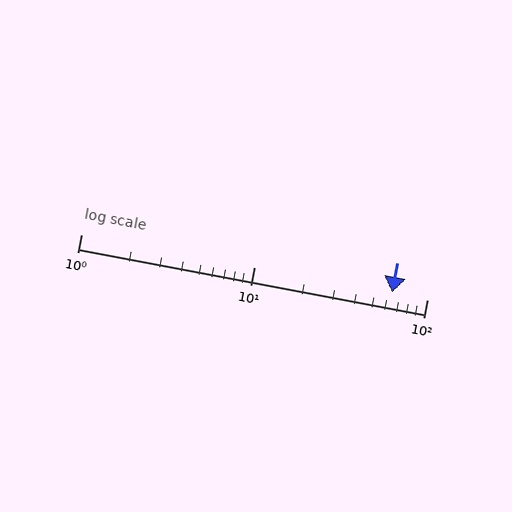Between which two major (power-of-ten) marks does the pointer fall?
The pointer is between 10 and 100.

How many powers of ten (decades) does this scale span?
The scale spans 2 decades, from 1 to 100.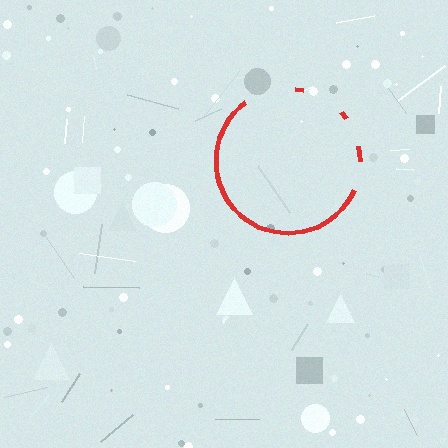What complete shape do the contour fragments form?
The contour fragments form a circle.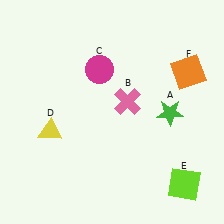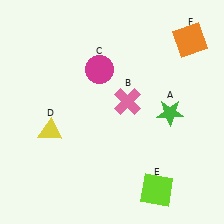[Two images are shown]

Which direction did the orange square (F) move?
The orange square (F) moved up.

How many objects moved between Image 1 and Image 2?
2 objects moved between the two images.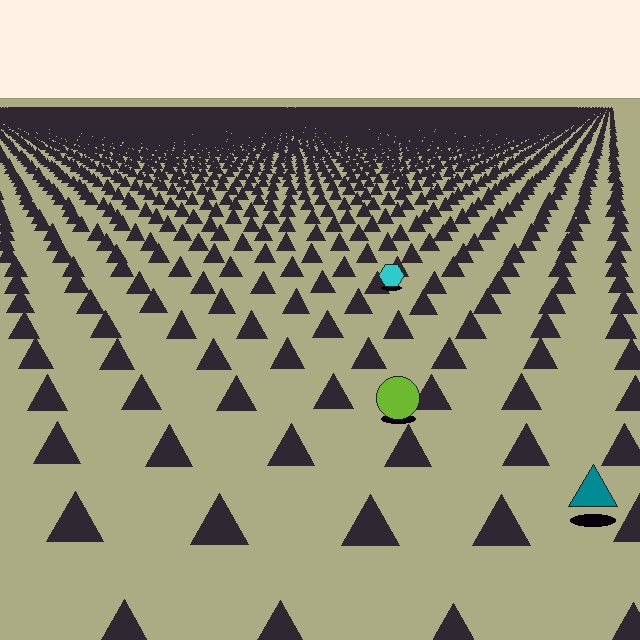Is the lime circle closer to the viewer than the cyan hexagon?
Yes. The lime circle is closer — you can tell from the texture gradient: the ground texture is coarser near it.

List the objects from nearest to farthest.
From nearest to farthest: the teal triangle, the lime circle, the cyan hexagon.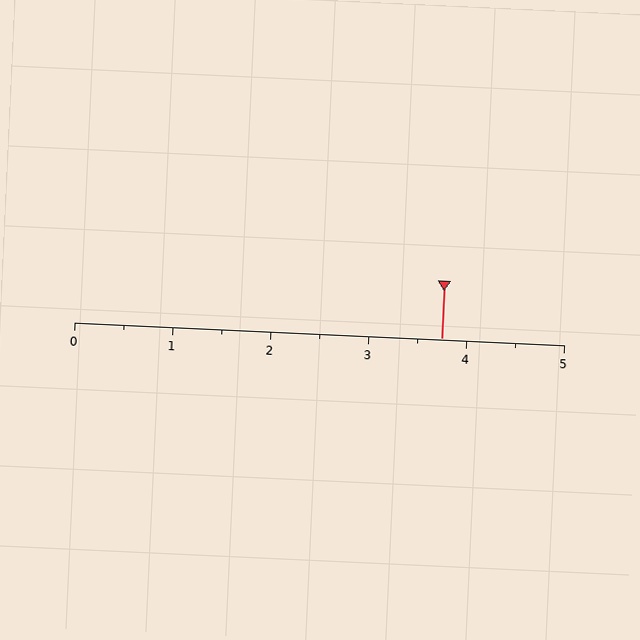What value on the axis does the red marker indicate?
The marker indicates approximately 3.8.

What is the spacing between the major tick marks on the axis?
The major ticks are spaced 1 apart.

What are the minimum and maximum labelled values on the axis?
The axis runs from 0 to 5.